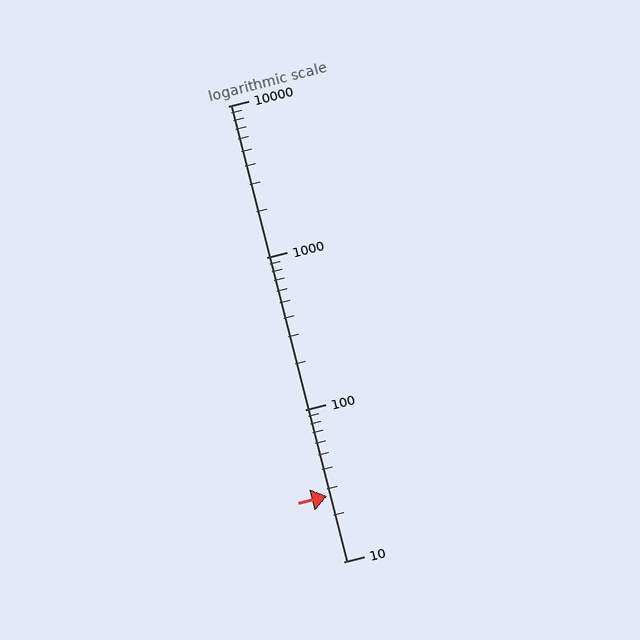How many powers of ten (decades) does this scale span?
The scale spans 3 decades, from 10 to 10000.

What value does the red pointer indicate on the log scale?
The pointer indicates approximately 27.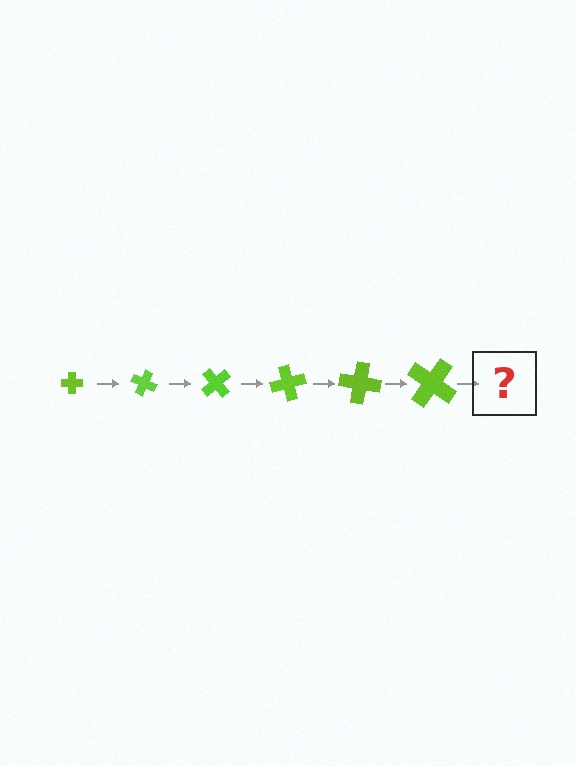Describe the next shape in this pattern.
It should be a cross, larger than the previous one and rotated 150 degrees from the start.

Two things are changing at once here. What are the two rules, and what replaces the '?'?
The two rules are that the cross grows larger each step and it rotates 25 degrees each step. The '?' should be a cross, larger than the previous one and rotated 150 degrees from the start.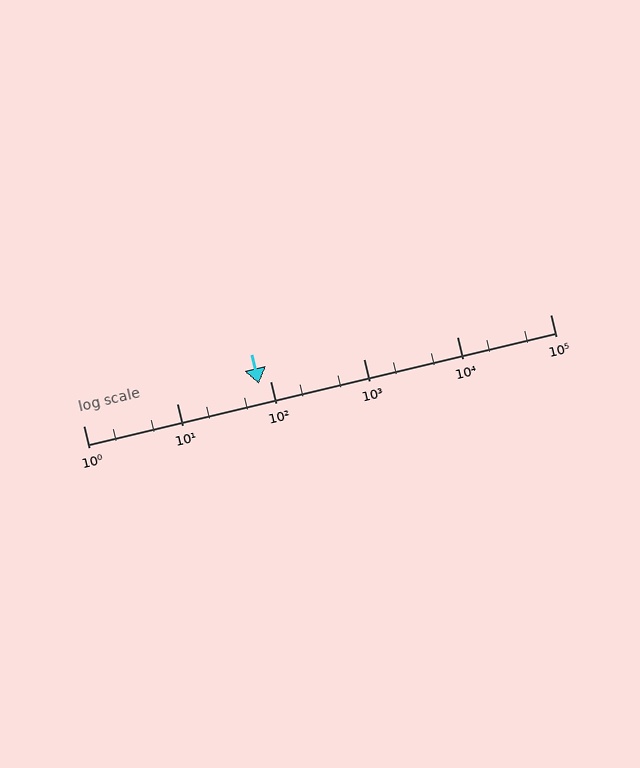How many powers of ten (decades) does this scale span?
The scale spans 5 decades, from 1 to 100000.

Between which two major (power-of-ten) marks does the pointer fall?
The pointer is between 10 and 100.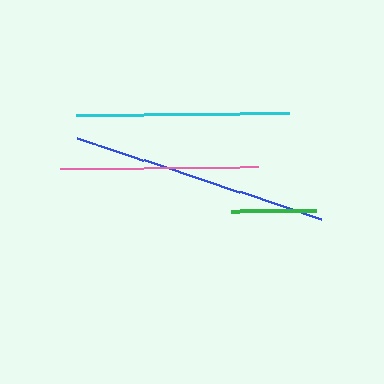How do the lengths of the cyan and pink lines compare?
The cyan and pink lines are approximately the same length.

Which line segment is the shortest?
The green line is the shortest at approximately 84 pixels.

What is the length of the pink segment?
The pink segment is approximately 198 pixels long.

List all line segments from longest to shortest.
From longest to shortest: blue, cyan, pink, green.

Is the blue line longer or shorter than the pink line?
The blue line is longer than the pink line.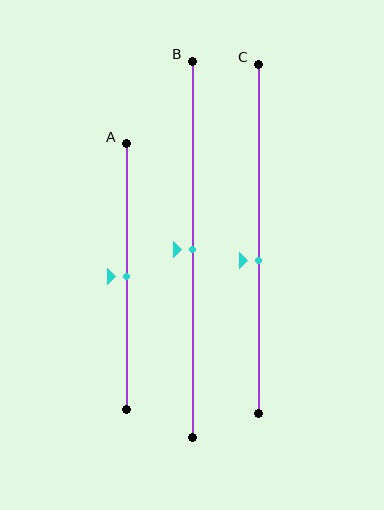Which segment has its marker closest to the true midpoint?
Segment A has its marker closest to the true midpoint.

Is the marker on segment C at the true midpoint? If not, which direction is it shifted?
No, the marker on segment C is shifted downward by about 6% of the segment length.